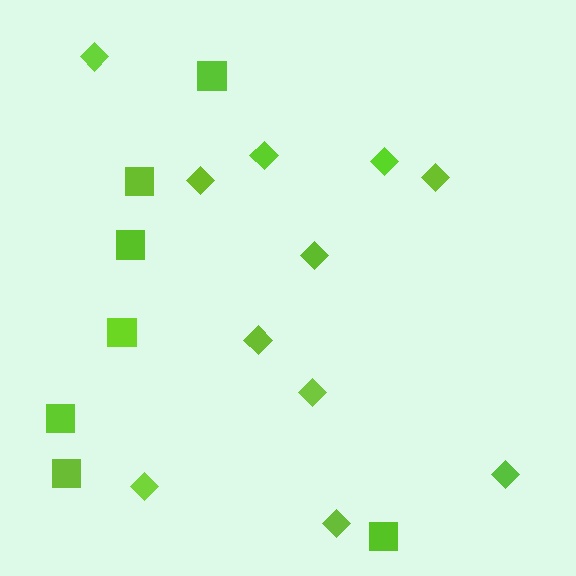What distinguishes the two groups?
There are 2 groups: one group of diamonds (11) and one group of squares (7).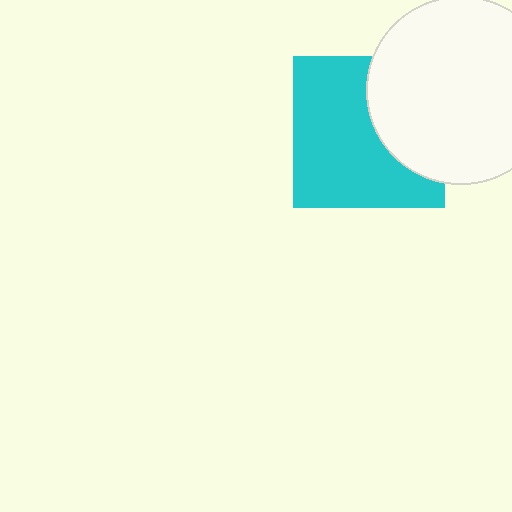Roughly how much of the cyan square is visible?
About half of it is visible (roughly 64%).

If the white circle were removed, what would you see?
You would see the complete cyan square.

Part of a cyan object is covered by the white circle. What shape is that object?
It is a square.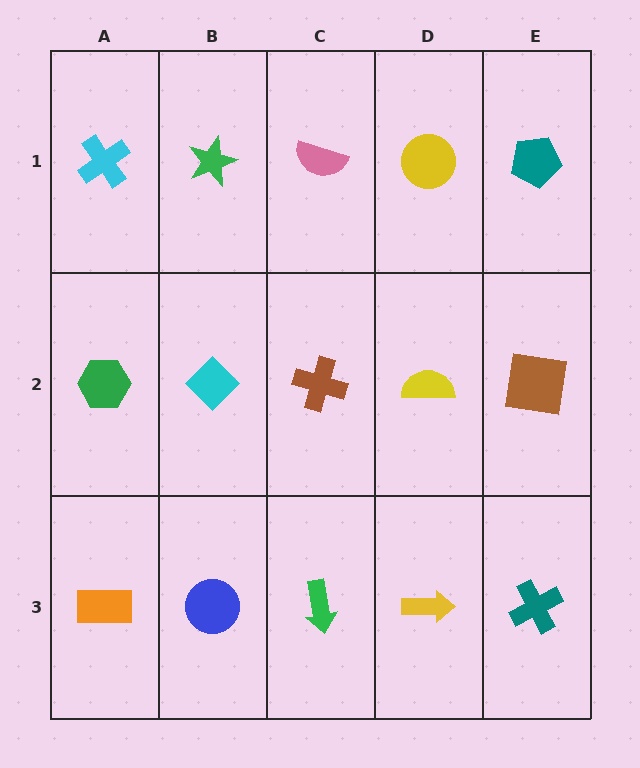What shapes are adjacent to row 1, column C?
A brown cross (row 2, column C), a green star (row 1, column B), a yellow circle (row 1, column D).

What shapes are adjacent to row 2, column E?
A teal pentagon (row 1, column E), a teal cross (row 3, column E), a yellow semicircle (row 2, column D).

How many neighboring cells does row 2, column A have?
3.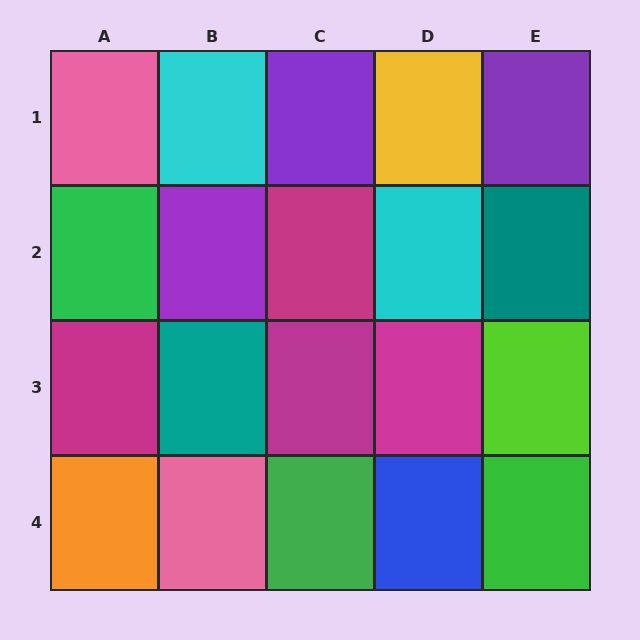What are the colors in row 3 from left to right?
Magenta, teal, magenta, magenta, lime.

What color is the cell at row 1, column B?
Cyan.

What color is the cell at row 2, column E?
Teal.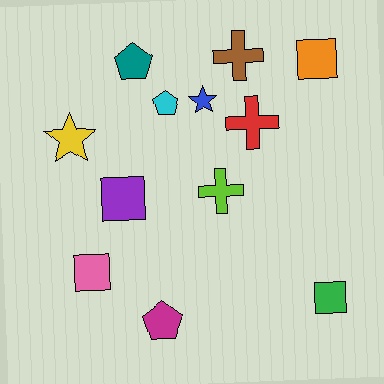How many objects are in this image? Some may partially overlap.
There are 12 objects.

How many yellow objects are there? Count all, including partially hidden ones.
There is 1 yellow object.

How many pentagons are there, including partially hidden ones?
There are 3 pentagons.